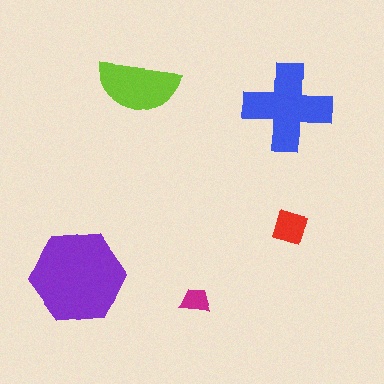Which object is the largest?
The purple hexagon.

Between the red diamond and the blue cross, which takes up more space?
The blue cross.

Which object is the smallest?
The magenta trapezoid.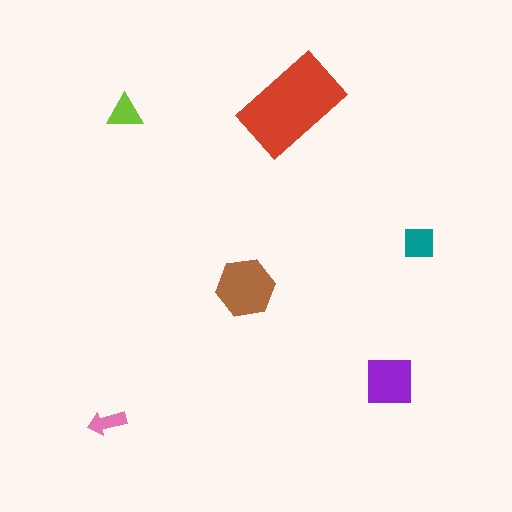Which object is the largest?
The red rectangle.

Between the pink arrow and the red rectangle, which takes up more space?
The red rectangle.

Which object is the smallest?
The pink arrow.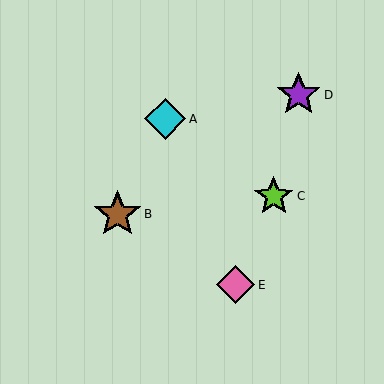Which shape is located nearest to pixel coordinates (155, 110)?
The cyan diamond (labeled A) at (165, 119) is nearest to that location.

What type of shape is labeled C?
Shape C is a lime star.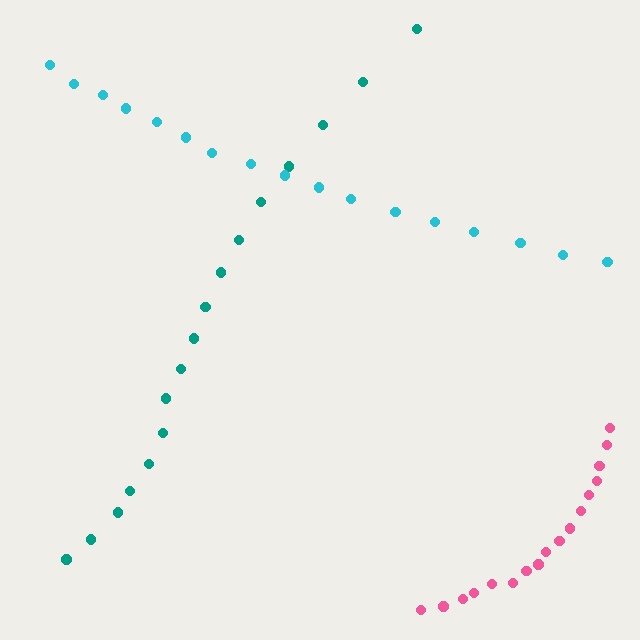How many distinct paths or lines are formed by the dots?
There are 3 distinct paths.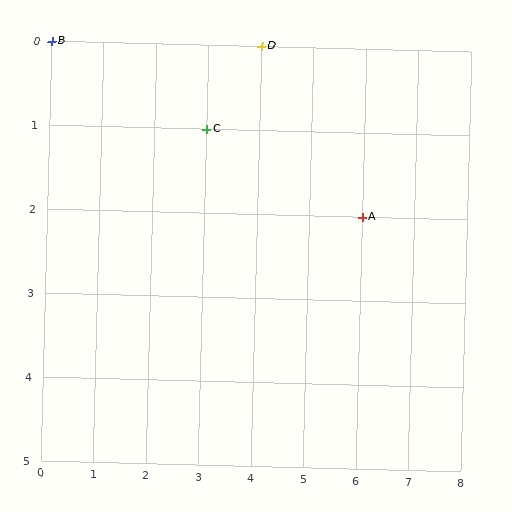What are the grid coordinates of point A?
Point A is at grid coordinates (6, 2).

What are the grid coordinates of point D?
Point D is at grid coordinates (4, 0).